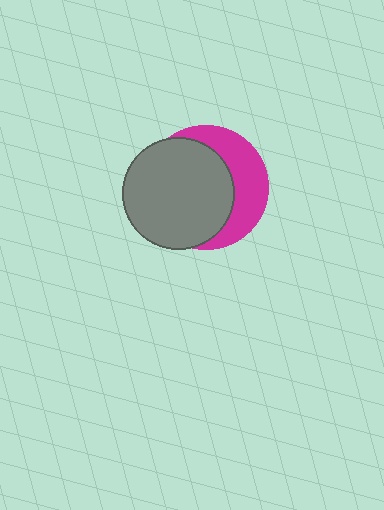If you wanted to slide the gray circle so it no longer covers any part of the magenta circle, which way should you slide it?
Slide it left — that is the most direct way to separate the two shapes.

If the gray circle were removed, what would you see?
You would see the complete magenta circle.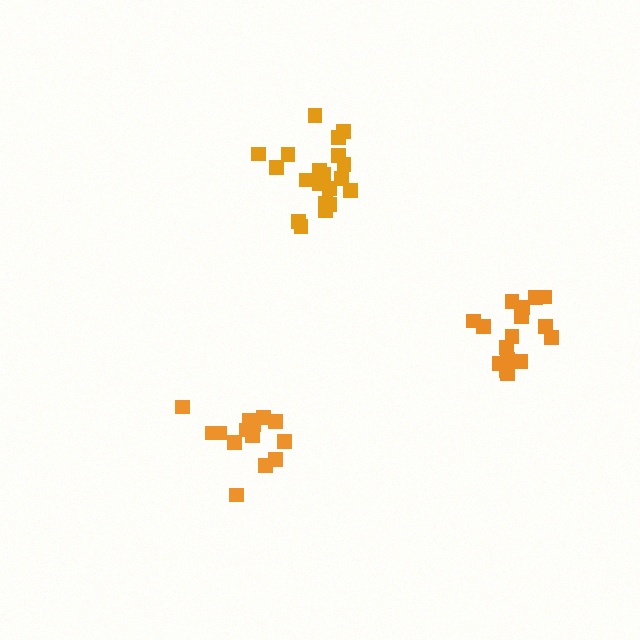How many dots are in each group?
Group 1: 16 dots, Group 2: 14 dots, Group 3: 20 dots (50 total).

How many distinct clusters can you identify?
There are 3 distinct clusters.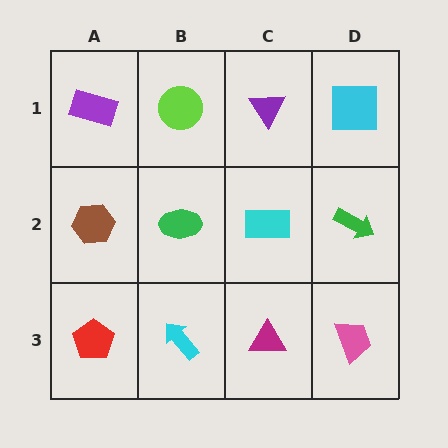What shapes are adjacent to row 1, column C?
A cyan rectangle (row 2, column C), a lime circle (row 1, column B), a cyan square (row 1, column D).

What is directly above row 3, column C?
A cyan rectangle.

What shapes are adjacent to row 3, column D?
A green arrow (row 2, column D), a magenta triangle (row 3, column C).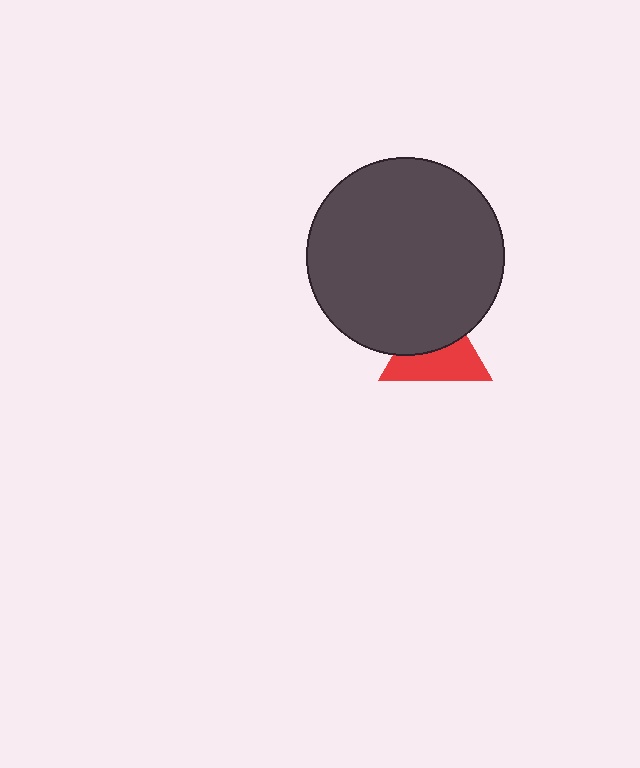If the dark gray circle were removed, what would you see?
You would see the complete red triangle.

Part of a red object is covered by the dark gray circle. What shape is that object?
It is a triangle.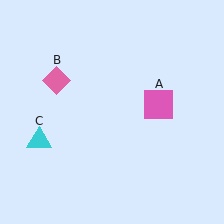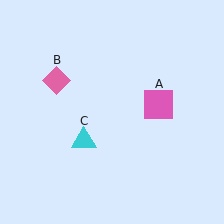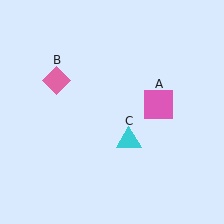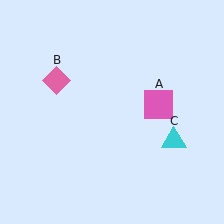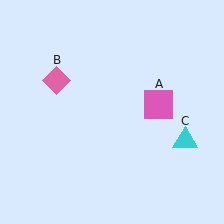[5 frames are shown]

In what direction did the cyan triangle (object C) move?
The cyan triangle (object C) moved right.